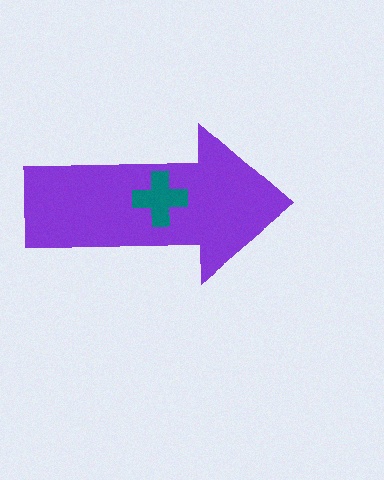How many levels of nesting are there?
2.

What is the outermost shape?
The purple arrow.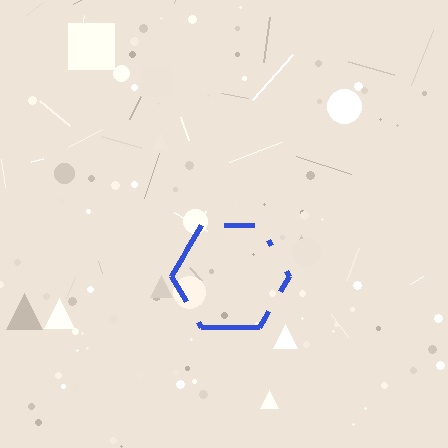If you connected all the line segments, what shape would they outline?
They would outline a hexagon.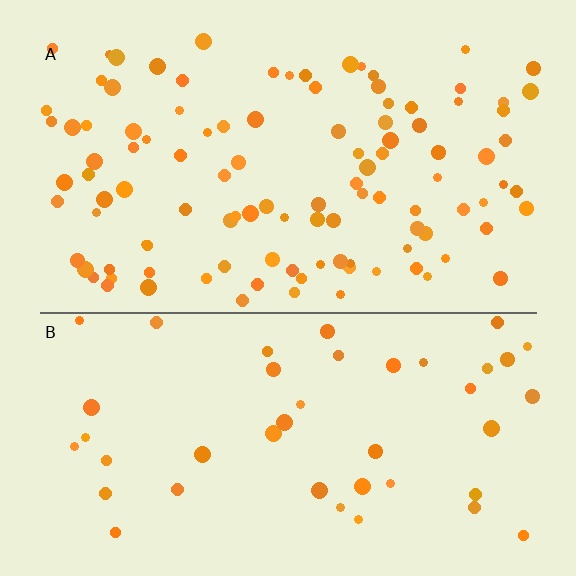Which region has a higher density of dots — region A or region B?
A (the top).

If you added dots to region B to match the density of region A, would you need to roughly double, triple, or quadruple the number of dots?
Approximately double.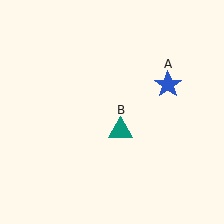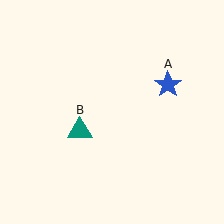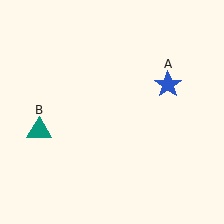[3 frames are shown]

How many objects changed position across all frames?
1 object changed position: teal triangle (object B).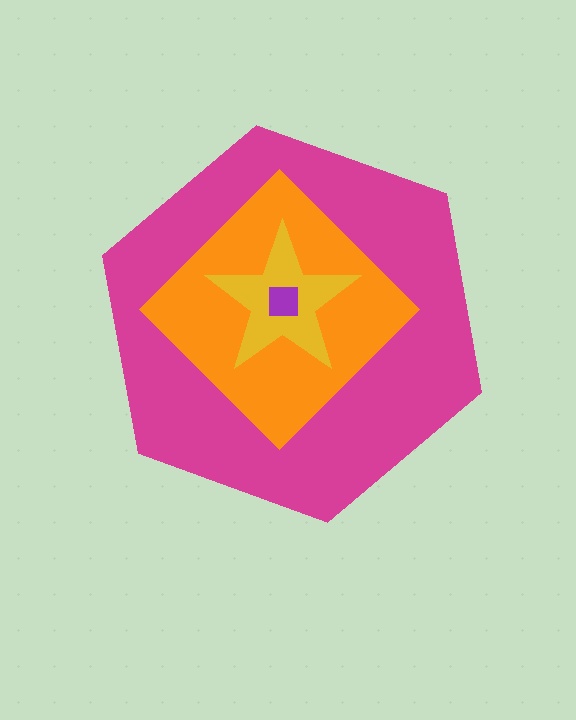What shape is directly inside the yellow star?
The purple square.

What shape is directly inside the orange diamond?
The yellow star.